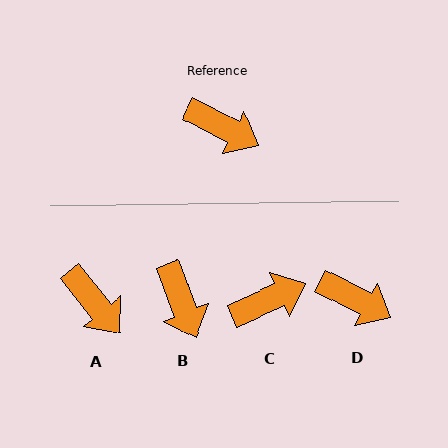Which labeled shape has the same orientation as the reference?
D.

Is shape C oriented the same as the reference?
No, it is off by about 52 degrees.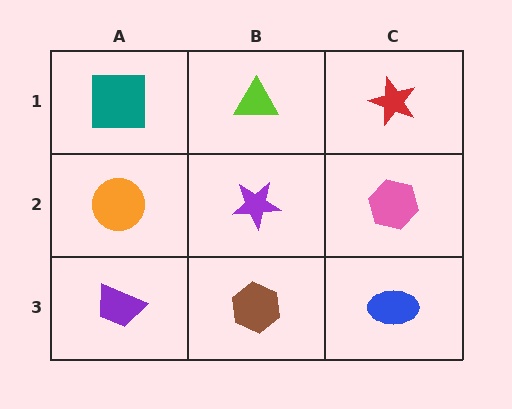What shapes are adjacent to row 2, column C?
A red star (row 1, column C), a blue ellipse (row 3, column C), a purple star (row 2, column B).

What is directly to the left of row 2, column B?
An orange circle.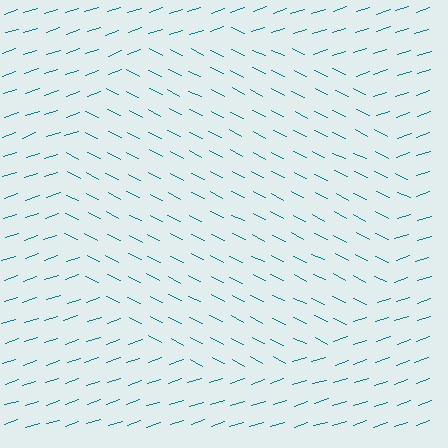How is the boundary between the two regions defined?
The boundary is defined purely by a change in line orientation (approximately 45 degrees difference). All lines are the same color and thickness.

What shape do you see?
I see a circle.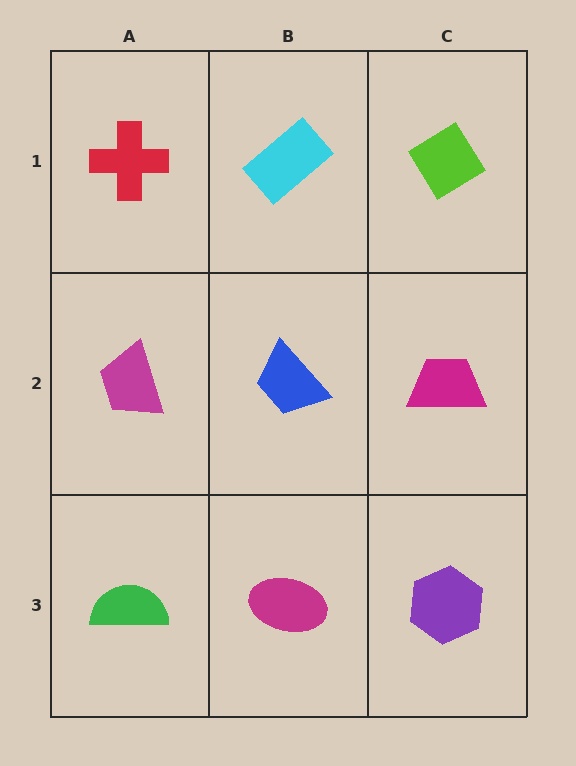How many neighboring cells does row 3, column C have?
2.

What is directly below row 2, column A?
A green semicircle.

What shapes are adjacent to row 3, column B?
A blue trapezoid (row 2, column B), a green semicircle (row 3, column A), a purple hexagon (row 3, column C).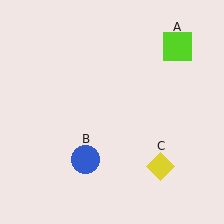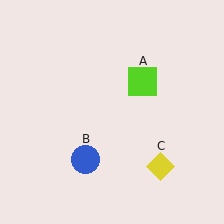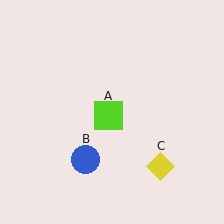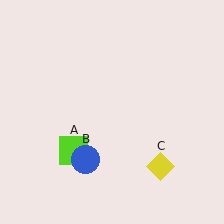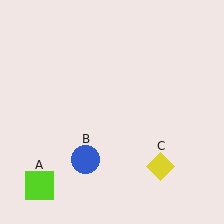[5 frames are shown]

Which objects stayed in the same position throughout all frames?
Blue circle (object B) and yellow diamond (object C) remained stationary.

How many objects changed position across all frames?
1 object changed position: lime square (object A).